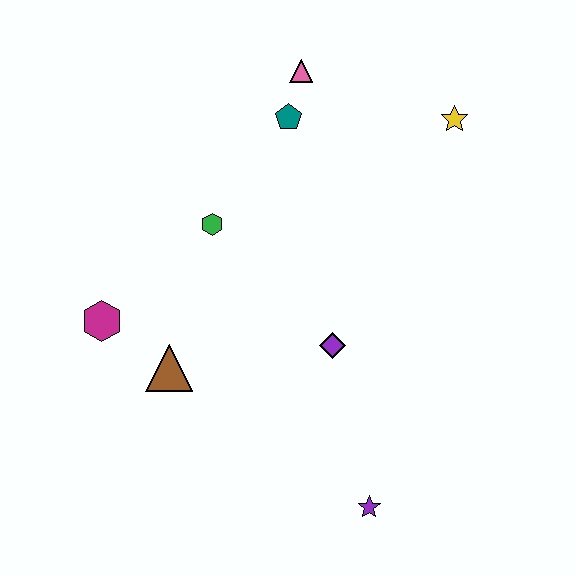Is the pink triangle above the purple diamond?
Yes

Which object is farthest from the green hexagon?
The purple star is farthest from the green hexagon.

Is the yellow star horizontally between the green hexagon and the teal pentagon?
No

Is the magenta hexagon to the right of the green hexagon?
No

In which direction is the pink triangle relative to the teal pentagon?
The pink triangle is above the teal pentagon.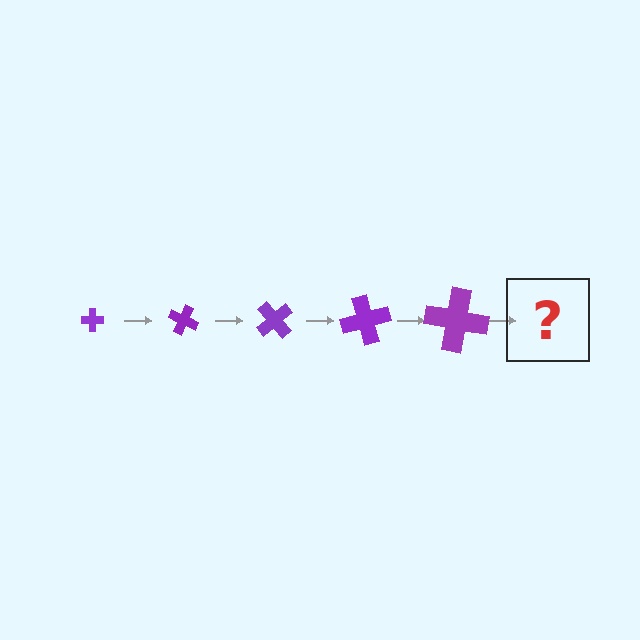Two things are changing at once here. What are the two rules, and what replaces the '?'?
The two rules are that the cross grows larger each step and it rotates 25 degrees each step. The '?' should be a cross, larger than the previous one and rotated 125 degrees from the start.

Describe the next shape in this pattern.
It should be a cross, larger than the previous one and rotated 125 degrees from the start.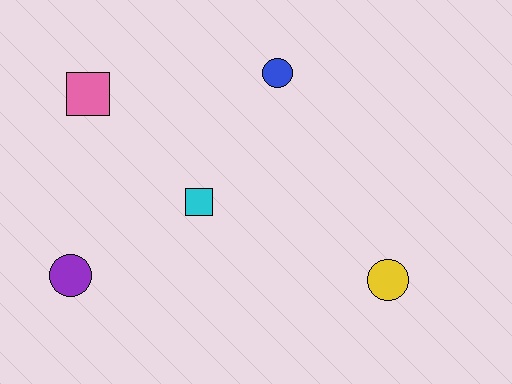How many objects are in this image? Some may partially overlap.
There are 5 objects.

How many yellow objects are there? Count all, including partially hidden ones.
There is 1 yellow object.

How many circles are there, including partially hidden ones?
There are 3 circles.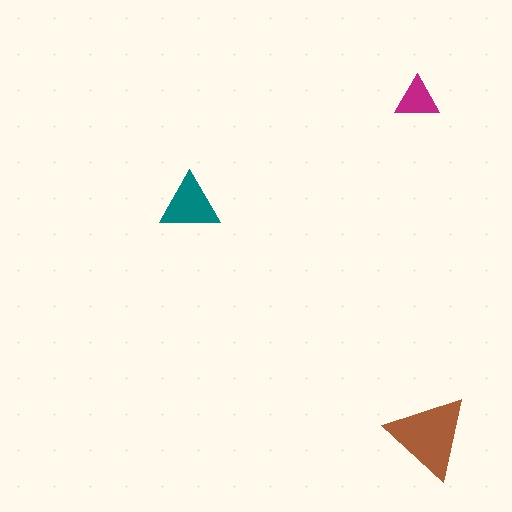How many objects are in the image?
There are 3 objects in the image.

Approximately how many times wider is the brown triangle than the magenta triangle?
About 2 times wider.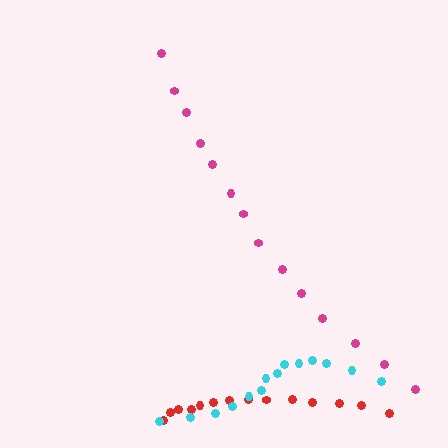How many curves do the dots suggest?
There are 3 distinct paths.